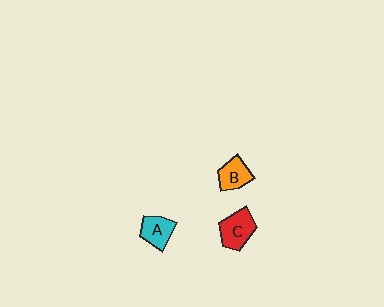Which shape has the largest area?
Shape C (red).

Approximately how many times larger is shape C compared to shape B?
Approximately 1.3 times.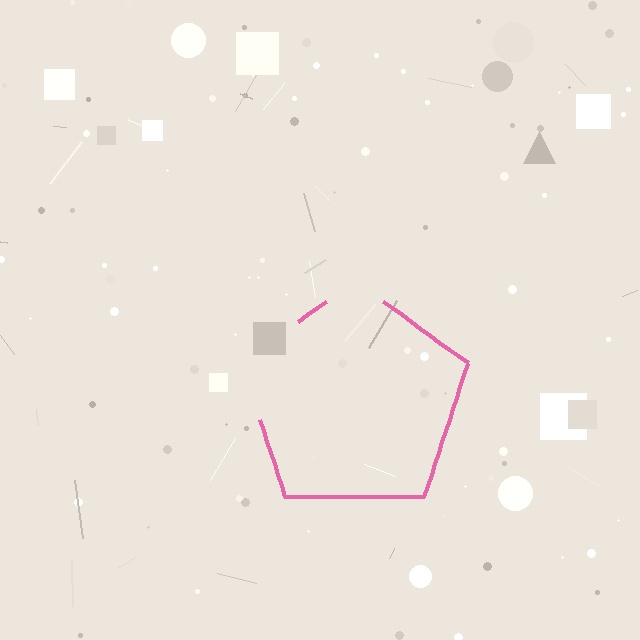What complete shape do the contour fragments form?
The contour fragments form a pentagon.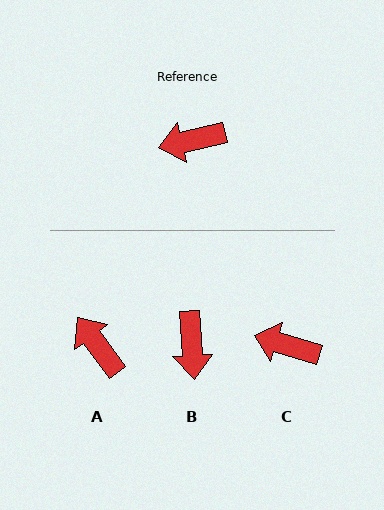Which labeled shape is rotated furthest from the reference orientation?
B, about 81 degrees away.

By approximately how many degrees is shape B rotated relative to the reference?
Approximately 81 degrees counter-clockwise.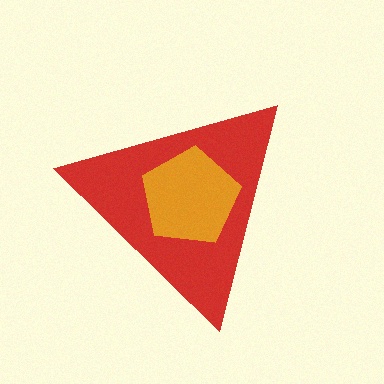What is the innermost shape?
The orange pentagon.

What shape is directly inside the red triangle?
The orange pentagon.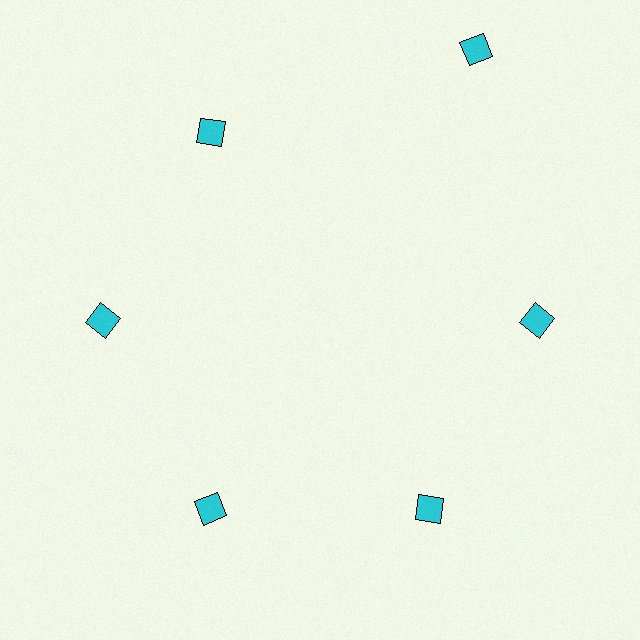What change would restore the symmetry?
The symmetry would be restored by moving it inward, back onto the ring so that all 6 diamonds sit at equal angles and equal distance from the center.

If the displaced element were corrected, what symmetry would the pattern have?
It would have 6-fold rotational symmetry — the pattern would map onto itself every 60 degrees.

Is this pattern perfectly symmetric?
No. The 6 cyan diamonds are arranged in a ring, but one element near the 1 o'clock position is pushed outward from the center, breaking the 6-fold rotational symmetry.